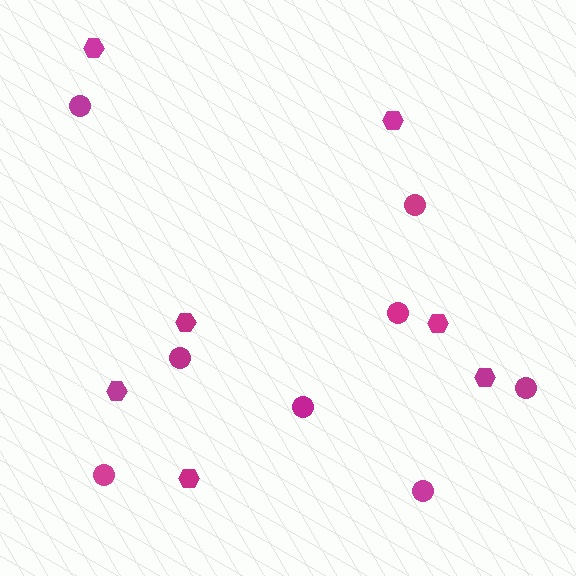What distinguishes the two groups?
There are 2 groups: one group of circles (8) and one group of hexagons (7).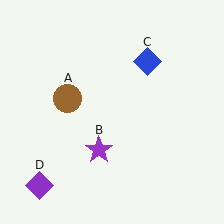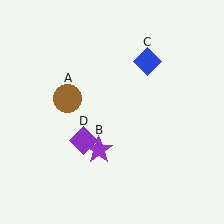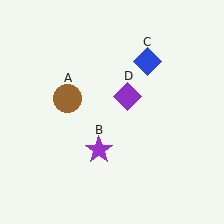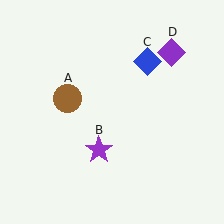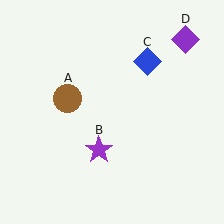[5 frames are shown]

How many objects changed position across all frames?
1 object changed position: purple diamond (object D).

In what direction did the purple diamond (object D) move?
The purple diamond (object D) moved up and to the right.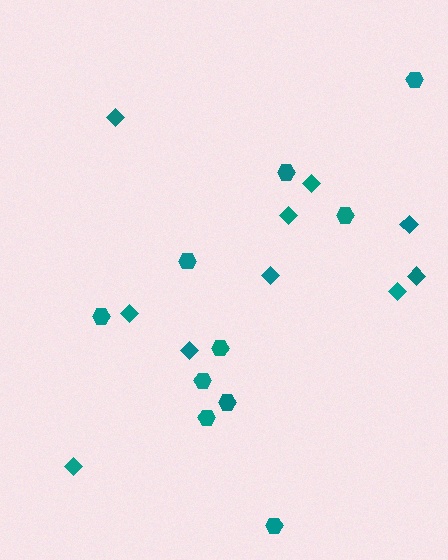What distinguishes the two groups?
There are 2 groups: one group of diamonds (10) and one group of hexagons (10).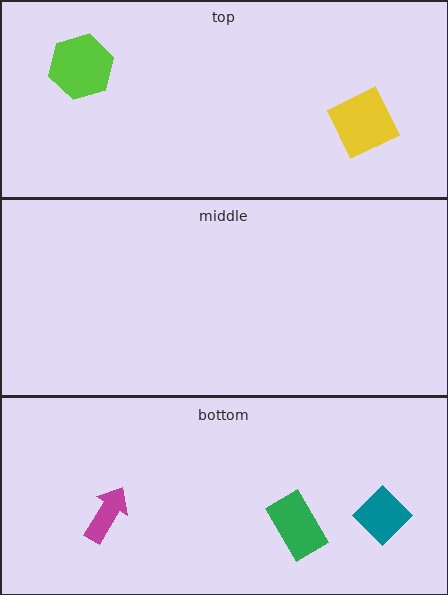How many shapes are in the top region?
2.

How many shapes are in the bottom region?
3.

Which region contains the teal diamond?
The bottom region.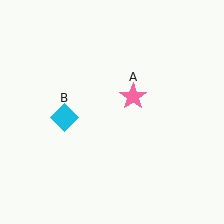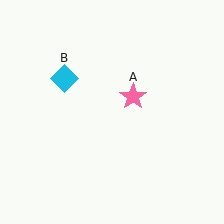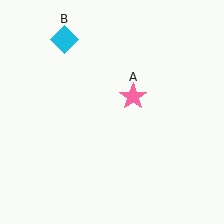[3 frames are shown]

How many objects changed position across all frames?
1 object changed position: cyan diamond (object B).